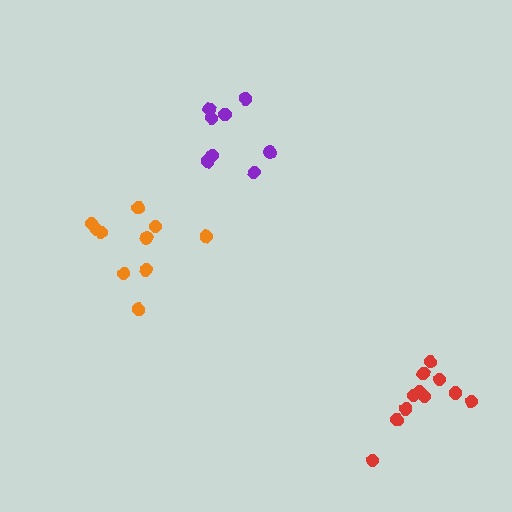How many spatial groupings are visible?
There are 3 spatial groupings.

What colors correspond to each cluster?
The clusters are colored: orange, purple, red.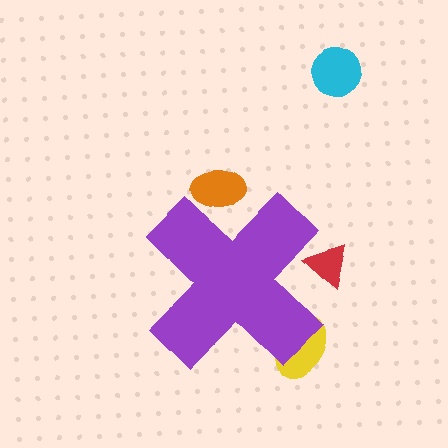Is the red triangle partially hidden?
Yes, the red triangle is partially hidden behind the purple cross.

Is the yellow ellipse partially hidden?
Yes, the yellow ellipse is partially hidden behind the purple cross.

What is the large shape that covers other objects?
A purple cross.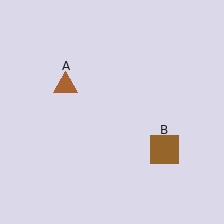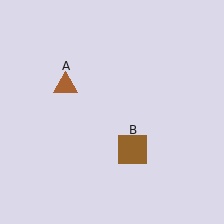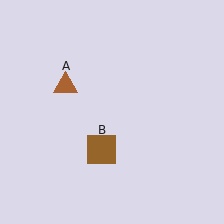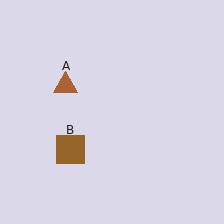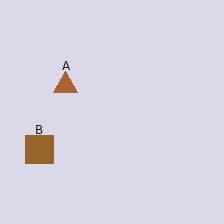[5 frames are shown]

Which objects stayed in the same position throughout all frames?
Brown triangle (object A) remained stationary.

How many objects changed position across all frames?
1 object changed position: brown square (object B).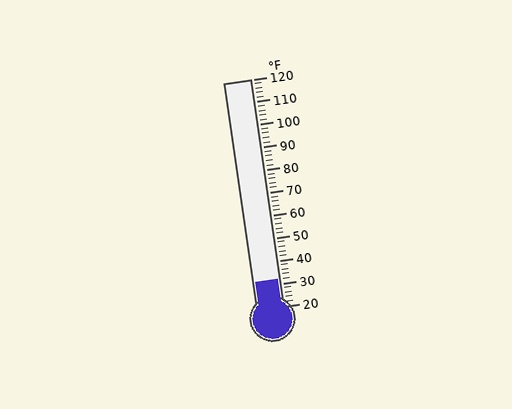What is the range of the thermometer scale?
The thermometer scale ranges from 20°F to 120°F.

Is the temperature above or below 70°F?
The temperature is below 70°F.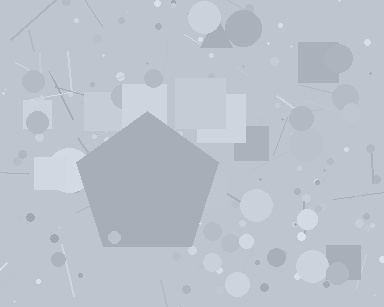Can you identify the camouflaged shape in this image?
The camouflaged shape is a pentagon.